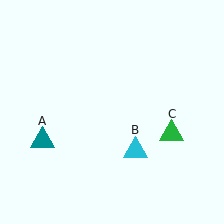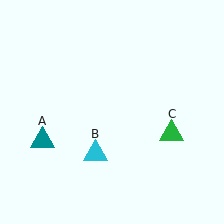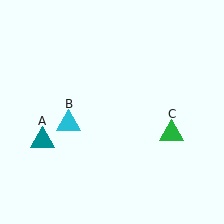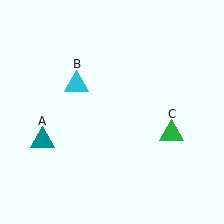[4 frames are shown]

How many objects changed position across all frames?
1 object changed position: cyan triangle (object B).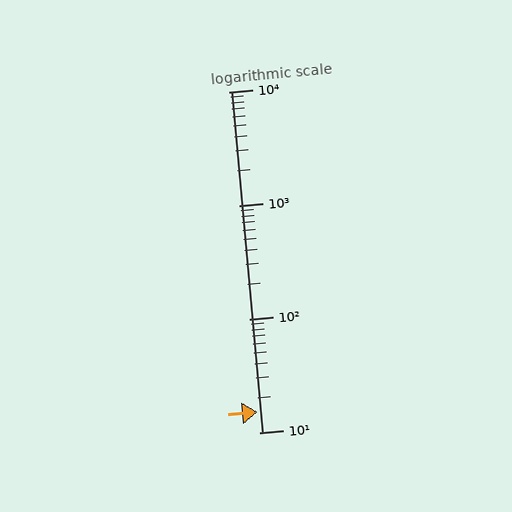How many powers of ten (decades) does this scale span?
The scale spans 3 decades, from 10 to 10000.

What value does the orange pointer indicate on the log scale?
The pointer indicates approximately 15.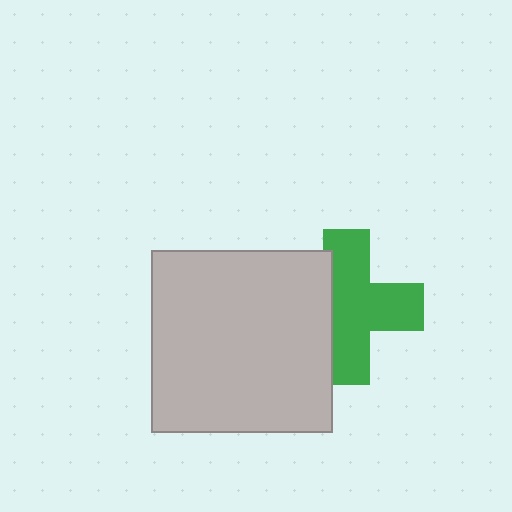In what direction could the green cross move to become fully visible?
The green cross could move right. That would shift it out from behind the light gray square entirely.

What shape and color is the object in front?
The object in front is a light gray square.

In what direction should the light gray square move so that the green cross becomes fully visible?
The light gray square should move left. That is the shortest direction to clear the overlap and leave the green cross fully visible.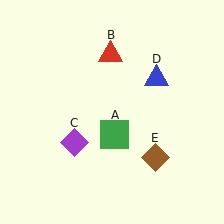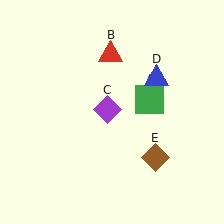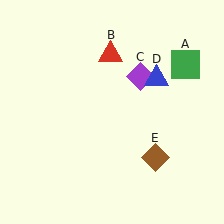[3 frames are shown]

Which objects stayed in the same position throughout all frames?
Red triangle (object B) and blue triangle (object D) and brown diamond (object E) remained stationary.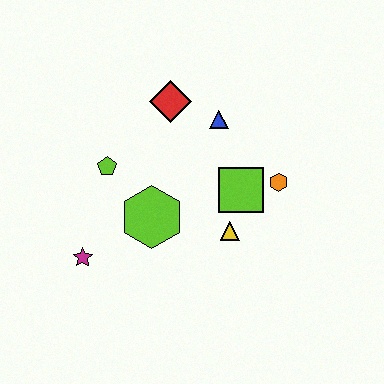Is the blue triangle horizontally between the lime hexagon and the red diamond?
No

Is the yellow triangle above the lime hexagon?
No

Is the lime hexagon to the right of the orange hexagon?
No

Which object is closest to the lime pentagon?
The lime hexagon is closest to the lime pentagon.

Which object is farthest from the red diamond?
The magenta star is farthest from the red diamond.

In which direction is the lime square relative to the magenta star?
The lime square is to the right of the magenta star.